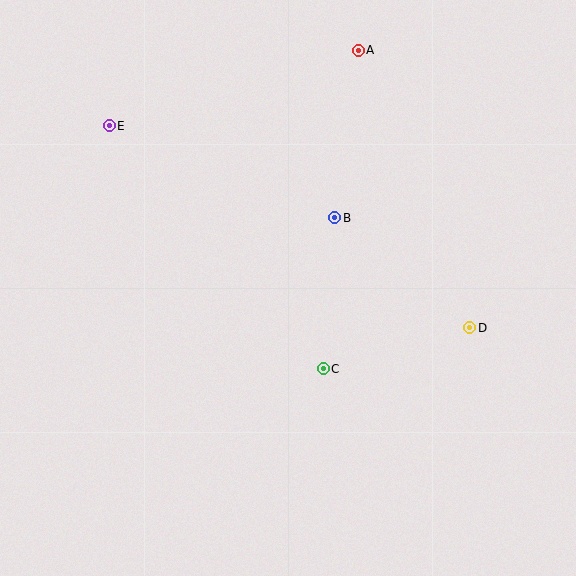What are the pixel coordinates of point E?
Point E is at (109, 126).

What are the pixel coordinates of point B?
Point B is at (335, 218).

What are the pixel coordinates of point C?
Point C is at (323, 369).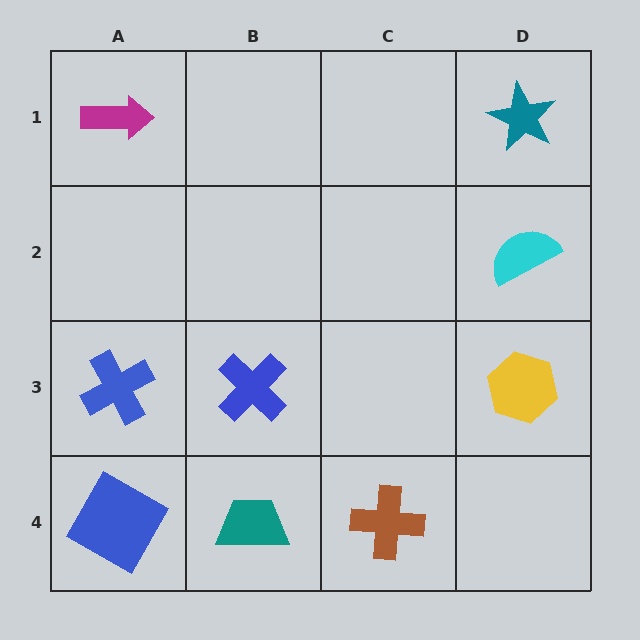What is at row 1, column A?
A magenta arrow.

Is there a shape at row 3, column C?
No, that cell is empty.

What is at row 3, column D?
A yellow hexagon.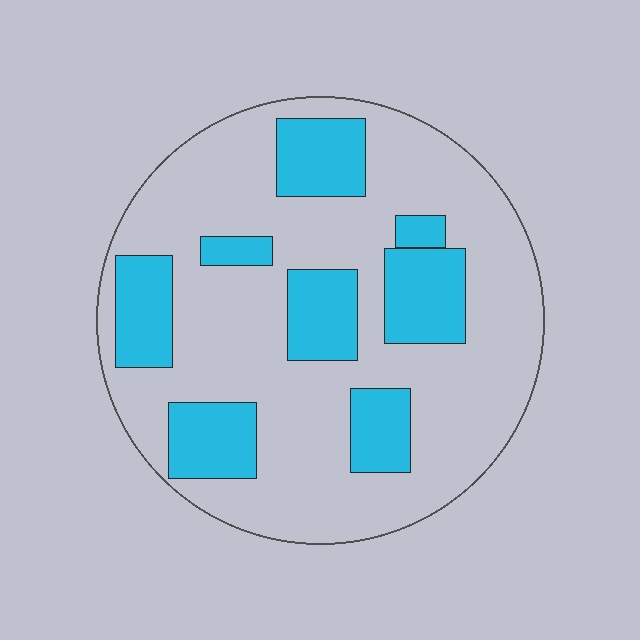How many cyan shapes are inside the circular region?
8.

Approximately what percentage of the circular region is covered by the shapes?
Approximately 30%.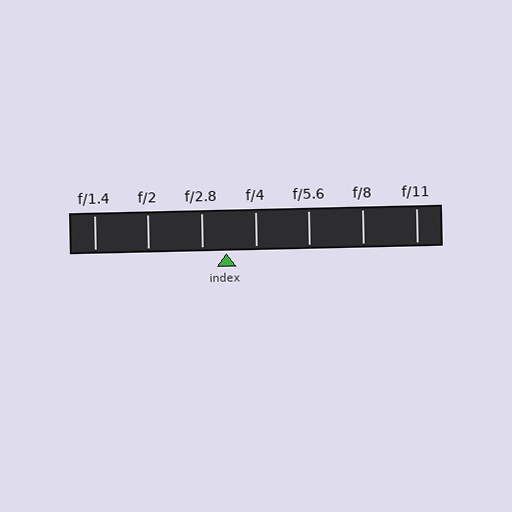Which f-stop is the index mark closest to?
The index mark is closest to f/2.8.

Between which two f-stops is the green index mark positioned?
The index mark is between f/2.8 and f/4.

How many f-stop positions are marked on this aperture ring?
There are 7 f-stop positions marked.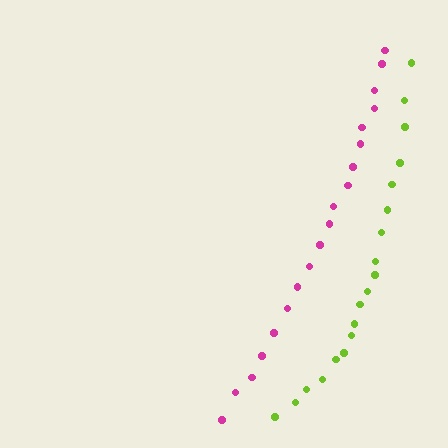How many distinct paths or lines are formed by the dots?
There are 2 distinct paths.